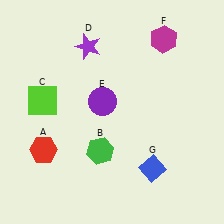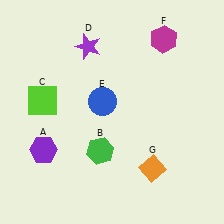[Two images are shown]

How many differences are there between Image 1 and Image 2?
There are 3 differences between the two images.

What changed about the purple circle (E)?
In Image 1, E is purple. In Image 2, it changed to blue.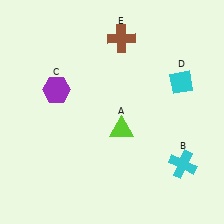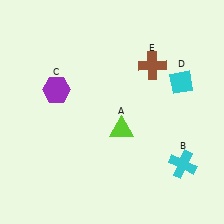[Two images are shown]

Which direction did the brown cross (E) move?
The brown cross (E) moved right.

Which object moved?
The brown cross (E) moved right.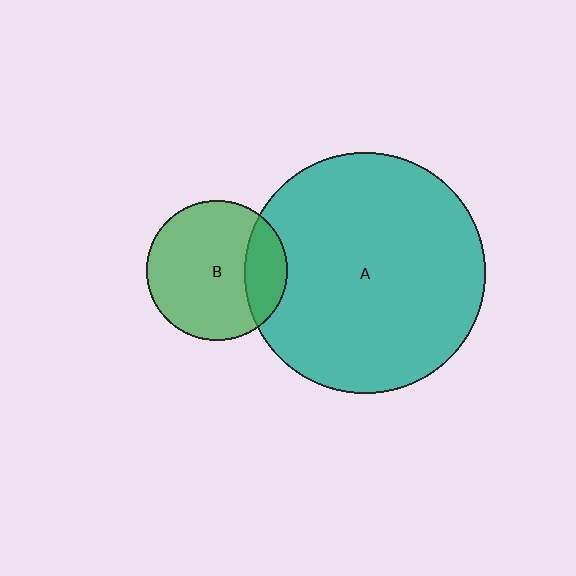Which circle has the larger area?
Circle A (teal).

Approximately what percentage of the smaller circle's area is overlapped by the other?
Approximately 20%.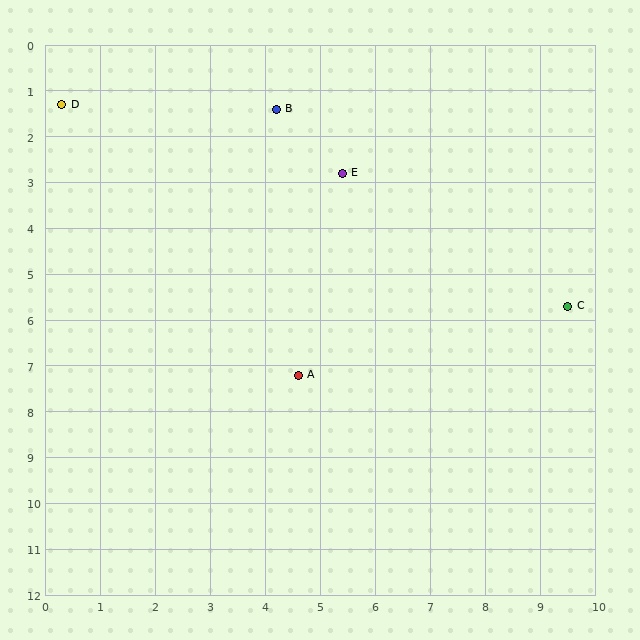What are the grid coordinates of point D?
Point D is at approximately (0.3, 1.3).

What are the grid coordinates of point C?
Point C is at approximately (9.5, 5.7).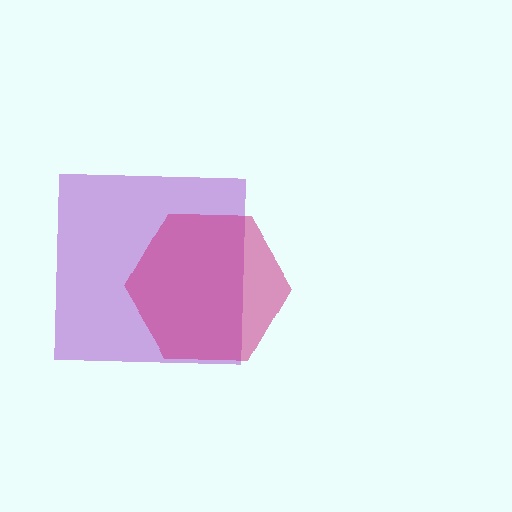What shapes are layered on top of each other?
The layered shapes are: a purple square, a magenta hexagon.